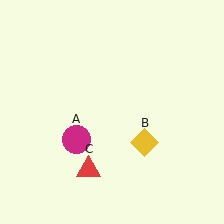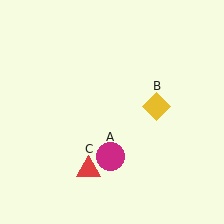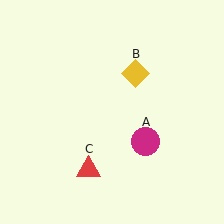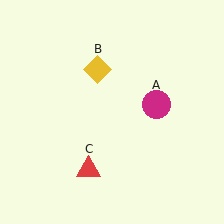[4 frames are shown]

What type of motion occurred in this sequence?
The magenta circle (object A), yellow diamond (object B) rotated counterclockwise around the center of the scene.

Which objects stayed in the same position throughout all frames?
Red triangle (object C) remained stationary.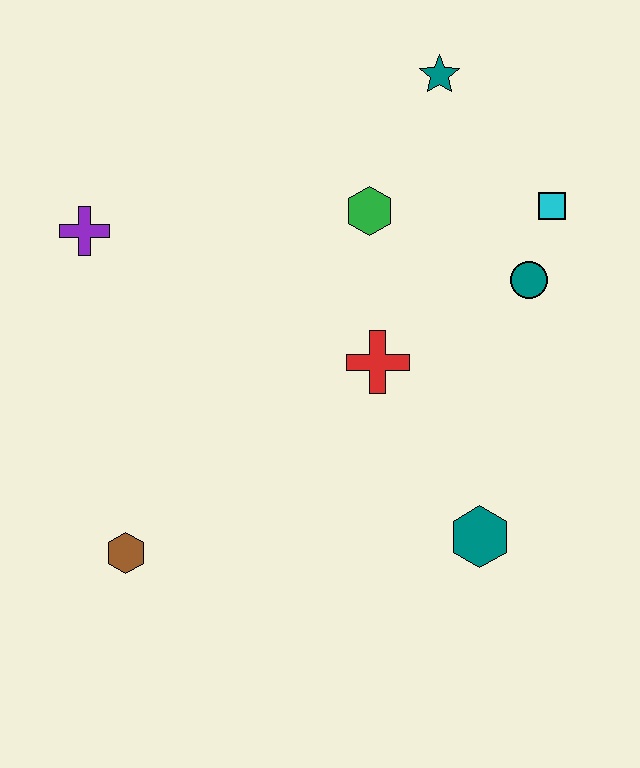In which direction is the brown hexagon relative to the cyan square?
The brown hexagon is to the left of the cyan square.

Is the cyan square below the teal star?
Yes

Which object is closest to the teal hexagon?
The red cross is closest to the teal hexagon.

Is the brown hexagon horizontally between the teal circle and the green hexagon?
No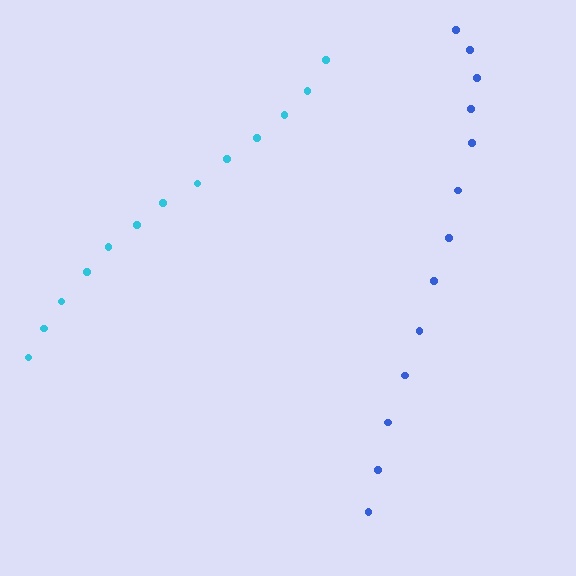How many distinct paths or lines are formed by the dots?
There are 2 distinct paths.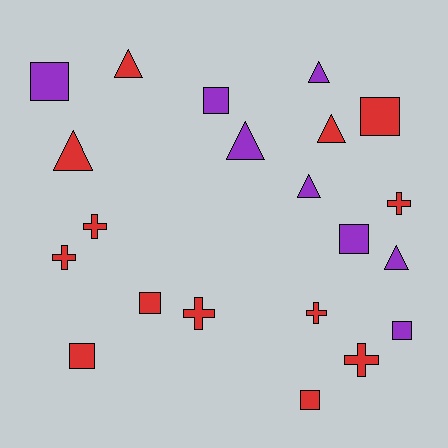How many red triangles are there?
There are 3 red triangles.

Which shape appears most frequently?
Square, with 8 objects.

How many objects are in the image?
There are 21 objects.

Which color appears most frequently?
Red, with 13 objects.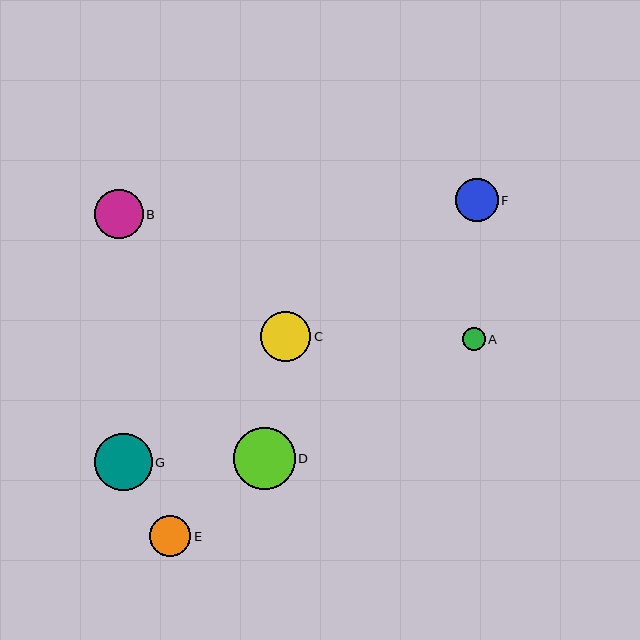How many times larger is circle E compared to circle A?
Circle E is approximately 1.8 times the size of circle A.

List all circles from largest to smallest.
From largest to smallest: D, G, C, B, F, E, A.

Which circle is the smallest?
Circle A is the smallest with a size of approximately 23 pixels.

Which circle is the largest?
Circle D is the largest with a size of approximately 62 pixels.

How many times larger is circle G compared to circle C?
Circle G is approximately 1.1 times the size of circle C.